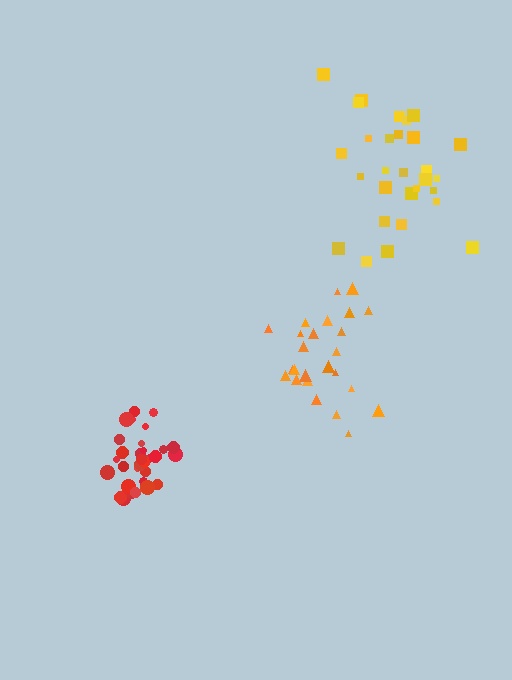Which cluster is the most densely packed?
Red.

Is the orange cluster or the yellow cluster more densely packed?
Orange.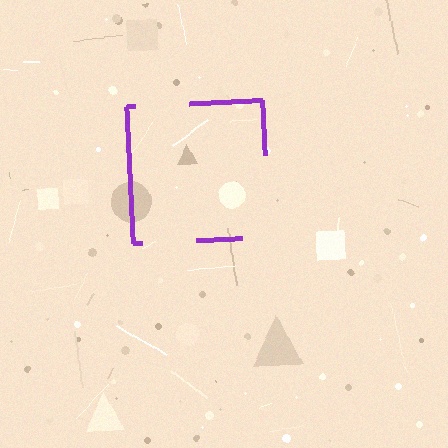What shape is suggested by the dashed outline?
The dashed outline suggests a square.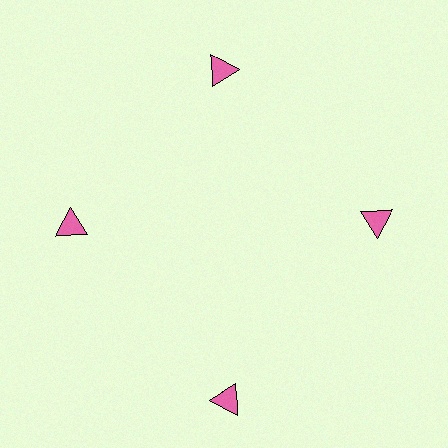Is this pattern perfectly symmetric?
No. The 4 pink triangles are arranged in a ring, but one element near the 6 o'clock position is pushed outward from the center, breaking the 4-fold rotational symmetry.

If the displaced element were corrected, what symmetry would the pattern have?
It would have 4-fold rotational symmetry — the pattern would map onto itself every 90 degrees.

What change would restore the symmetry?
The symmetry would be restored by moving it inward, back onto the ring so that all 4 triangles sit at equal angles and equal distance from the center.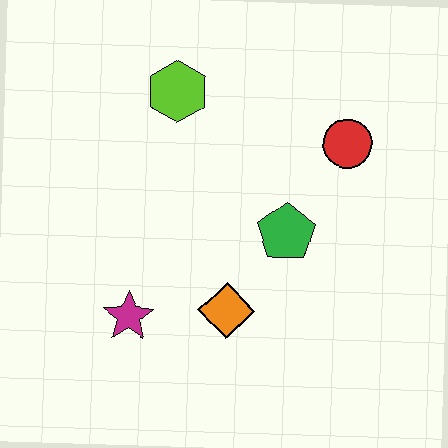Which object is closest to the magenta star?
The orange diamond is closest to the magenta star.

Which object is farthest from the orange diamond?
The lime hexagon is farthest from the orange diamond.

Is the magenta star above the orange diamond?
No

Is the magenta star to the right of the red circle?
No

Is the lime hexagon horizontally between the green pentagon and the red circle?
No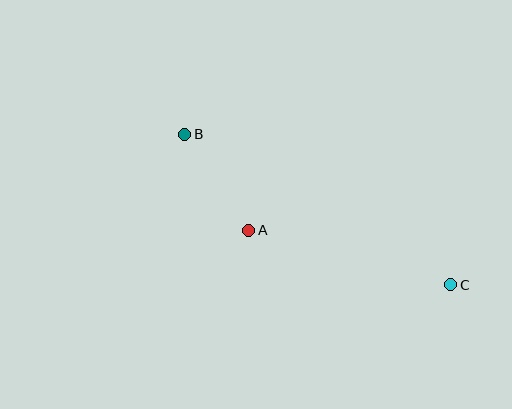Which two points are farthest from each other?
Points B and C are farthest from each other.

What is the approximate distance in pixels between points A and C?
The distance between A and C is approximately 209 pixels.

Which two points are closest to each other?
Points A and B are closest to each other.